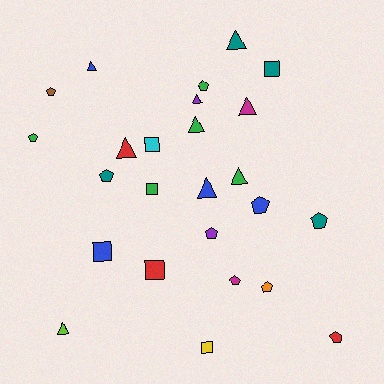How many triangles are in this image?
There are 9 triangles.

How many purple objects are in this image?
There are 2 purple objects.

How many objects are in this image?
There are 25 objects.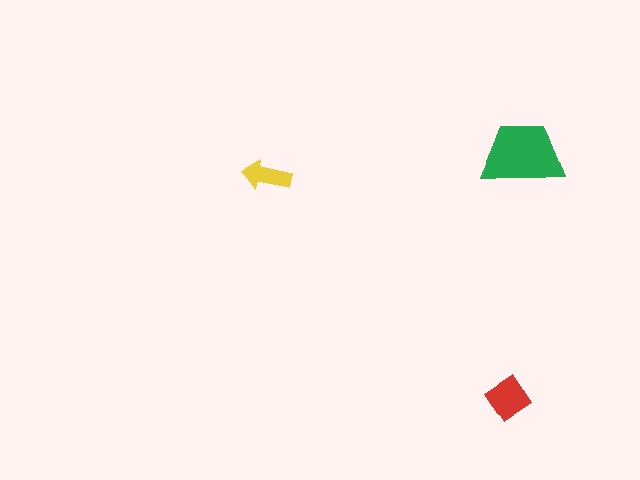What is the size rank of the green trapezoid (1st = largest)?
1st.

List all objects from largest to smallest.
The green trapezoid, the red diamond, the yellow arrow.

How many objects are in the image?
There are 3 objects in the image.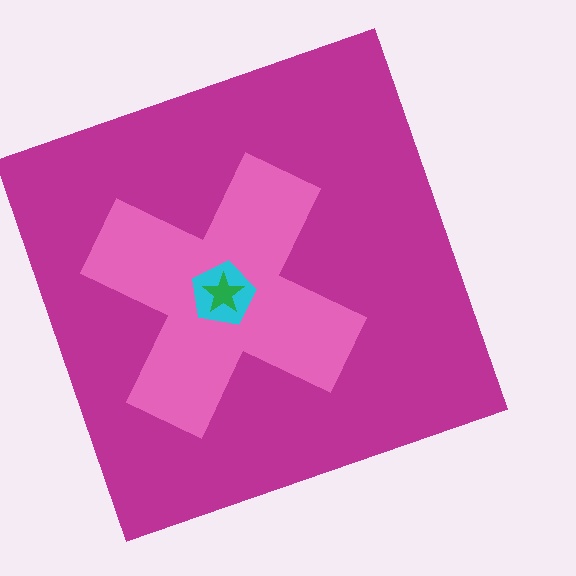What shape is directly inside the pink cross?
The cyan pentagon.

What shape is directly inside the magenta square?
The pink cross.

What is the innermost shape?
The green star.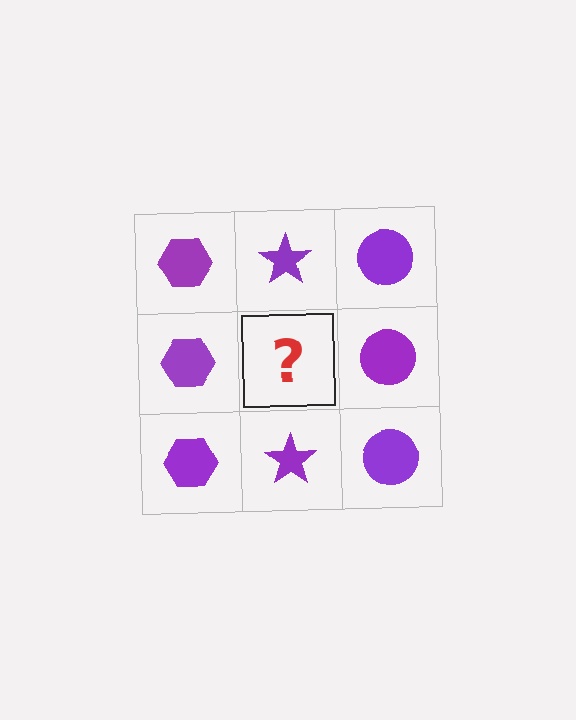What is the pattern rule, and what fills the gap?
The rule is that each column has a consistent shape. The gap should be filled with a purple star.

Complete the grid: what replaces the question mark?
The question mark should be replaced with a purple star.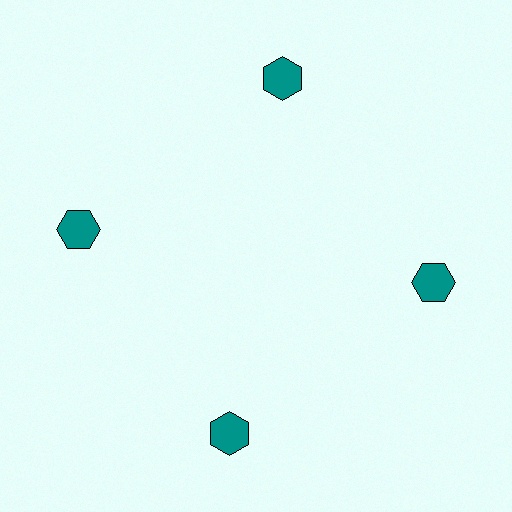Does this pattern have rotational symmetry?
Yes, this pattern has 4-fold rotational symmetry. It looks the same after rotating 90 degrees around the center.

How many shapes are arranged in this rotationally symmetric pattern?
There are 4 shapes, arranged in 4 groups of 1.